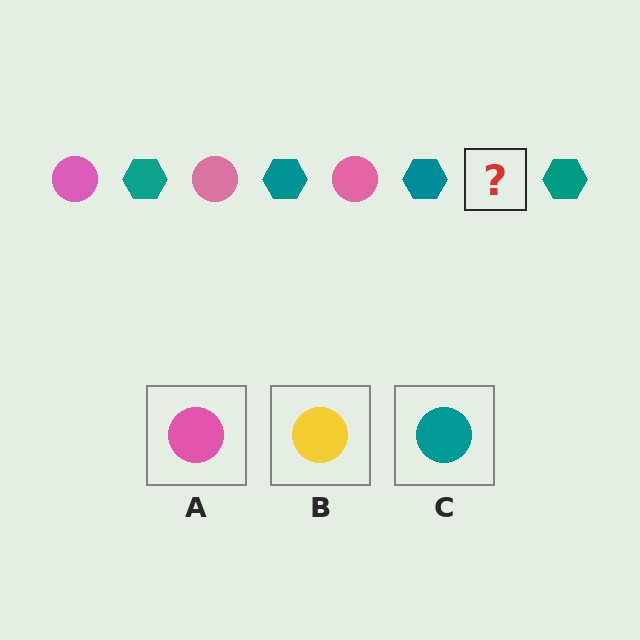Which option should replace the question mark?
Option A.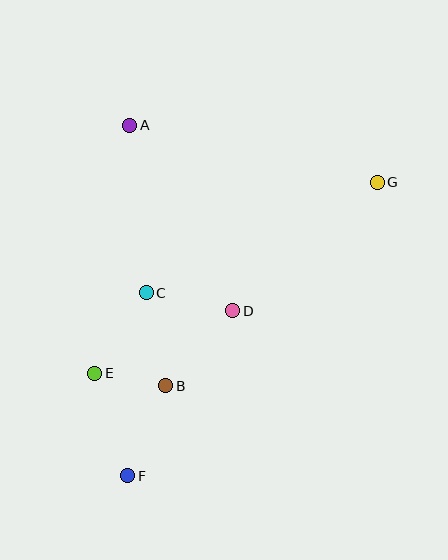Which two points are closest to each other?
Points B and E are closest to each other.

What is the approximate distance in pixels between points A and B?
The distance between A and B is approximately 263 pixels.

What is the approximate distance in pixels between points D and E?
The distance between D and E is approximately 152 pixels.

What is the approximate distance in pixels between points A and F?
The distance between A and F is approximately 351 pixels.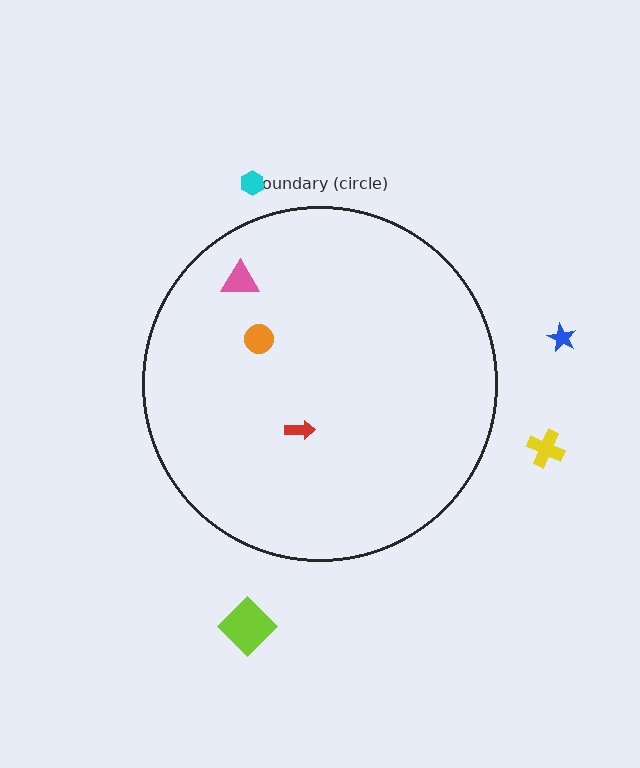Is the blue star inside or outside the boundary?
Outside.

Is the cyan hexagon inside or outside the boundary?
Outside.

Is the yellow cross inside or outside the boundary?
Outside.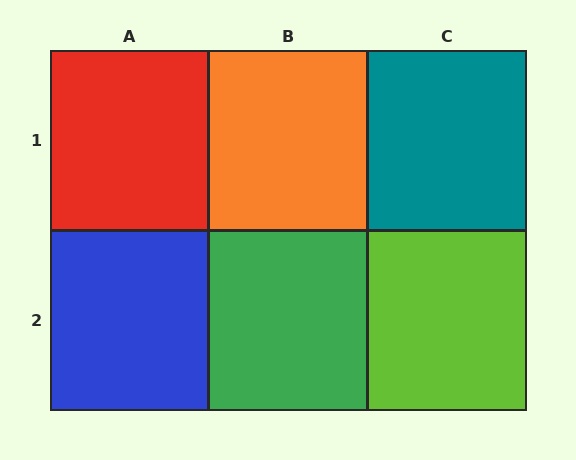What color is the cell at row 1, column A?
Red.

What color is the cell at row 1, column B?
Orange.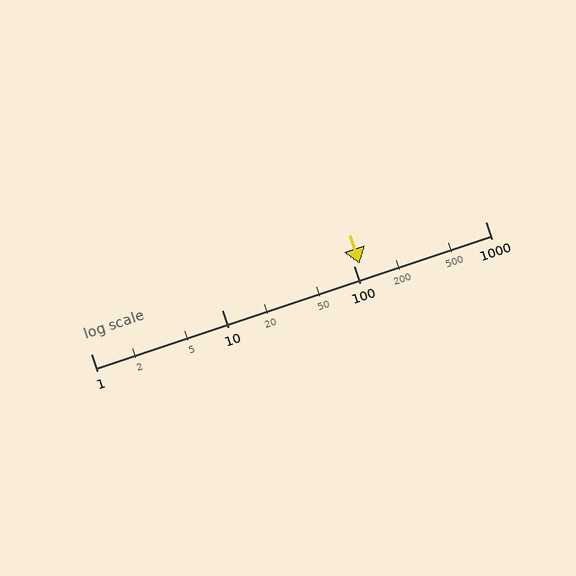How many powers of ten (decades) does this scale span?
The scale spans 3 decades, from 1 to 1000.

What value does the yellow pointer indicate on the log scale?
The pointer indicates approximately 110.